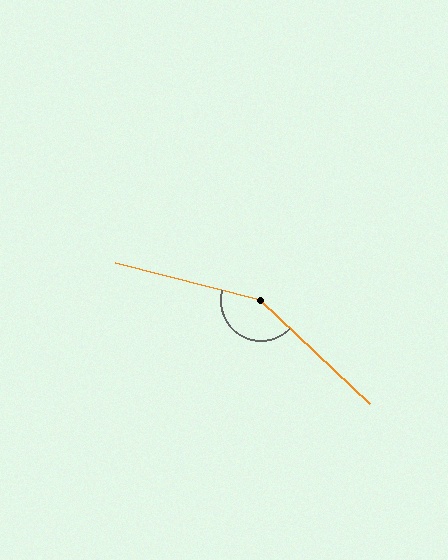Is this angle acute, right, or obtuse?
It is obtuse.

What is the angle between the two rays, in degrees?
Approximately 151 degrees.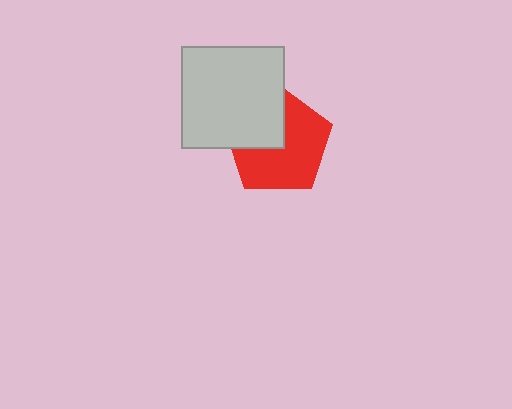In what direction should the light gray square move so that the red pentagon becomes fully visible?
The light gray square should move toward the upper-left. That is the shortest direction to clear the overlap and leave the red pentagon fully visible.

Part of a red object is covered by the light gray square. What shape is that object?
It is a pentagon.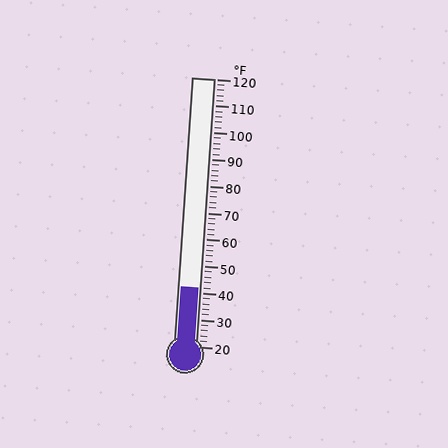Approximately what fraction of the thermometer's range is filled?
The thermometer is filled to approximately 20% of its range.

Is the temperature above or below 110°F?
The temperature is below 110°F.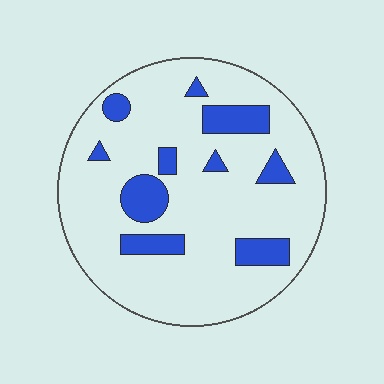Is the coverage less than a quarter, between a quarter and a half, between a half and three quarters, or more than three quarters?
Less than a quarter.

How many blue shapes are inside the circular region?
10.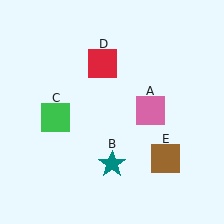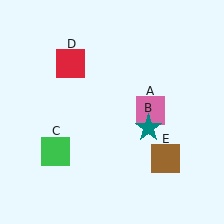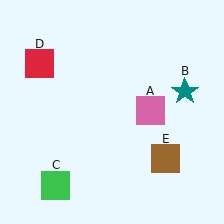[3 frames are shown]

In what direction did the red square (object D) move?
The red square (object D) moved left.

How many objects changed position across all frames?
3 objects changed position: teal star (object B), green square (object C), red square (object D).